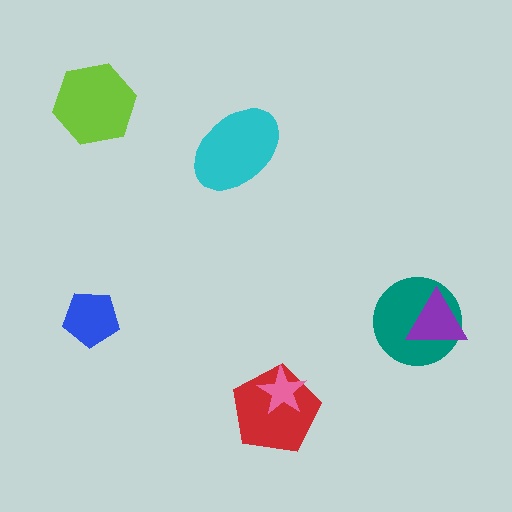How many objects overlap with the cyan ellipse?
0 objects overlap with the cyan ellipse.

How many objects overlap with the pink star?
1 object overlaps with the pink star.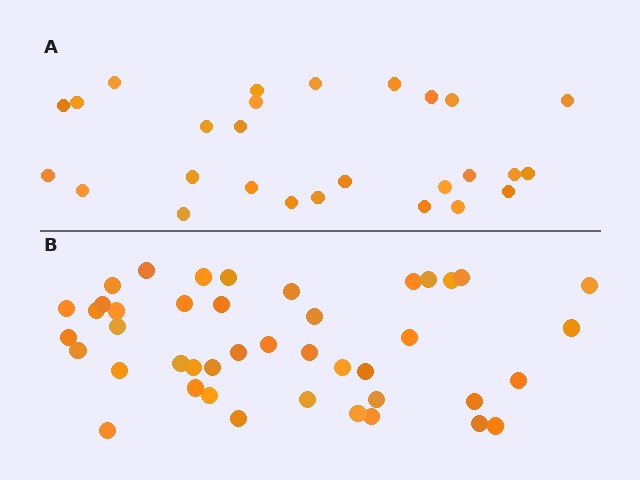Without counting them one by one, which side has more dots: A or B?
Region B (the bottom region) has more dots.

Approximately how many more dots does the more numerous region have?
Region B has approximately 15 more dots than region A.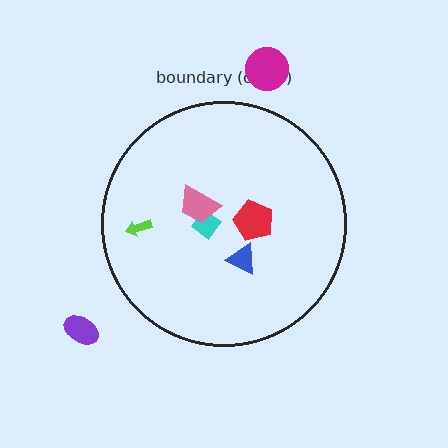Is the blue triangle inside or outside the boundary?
Inside.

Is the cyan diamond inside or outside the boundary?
Inside.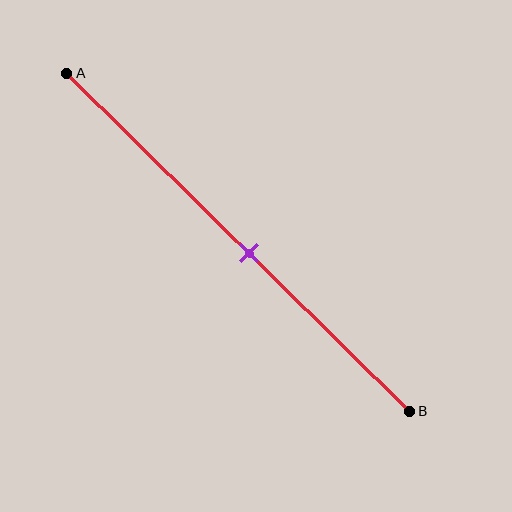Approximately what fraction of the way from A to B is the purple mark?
The purple mark is approximately 55% of the way from A to B.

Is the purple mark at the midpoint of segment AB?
No, the mark is at about 55% from A, not at the 50% midpoint.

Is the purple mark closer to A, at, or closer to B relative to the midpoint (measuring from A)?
The purple mark is closer to point B than the midpoint of segment AB.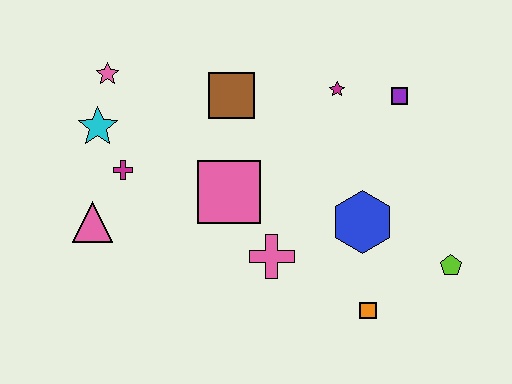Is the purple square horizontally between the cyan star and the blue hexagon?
No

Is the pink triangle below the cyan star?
Yes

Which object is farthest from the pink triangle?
The lime pentagon is farthest from the pink triangle.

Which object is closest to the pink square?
The pink cross is closest to the pink square.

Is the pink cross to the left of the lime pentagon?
Yes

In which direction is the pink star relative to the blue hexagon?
The pink star is to the left of the blue hexagon.